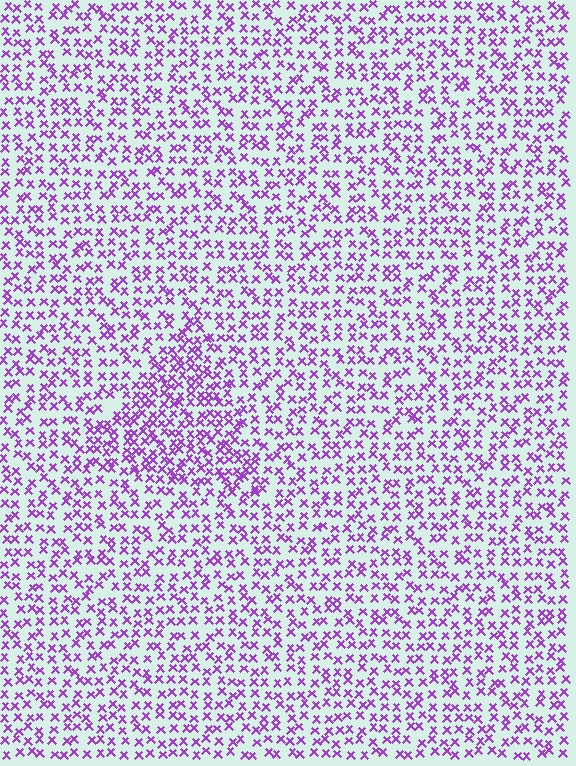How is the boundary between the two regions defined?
The boundary is defined by a change in element density (approximately 1.6x ratio). All elements are the same color, size, and shape.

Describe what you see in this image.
The image contains small purple elements arranged at two different densities. A triangle-shaped region is visible where the elements are more densely packed than the surrounding area.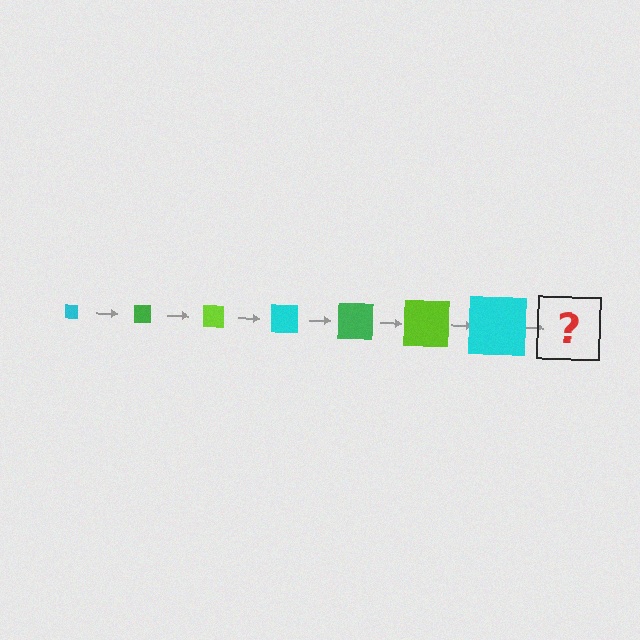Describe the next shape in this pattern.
It should be a green square, larger than the previous one.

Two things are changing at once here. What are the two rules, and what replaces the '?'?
The two rules are that the square grows larger each step and the color cycles through cyan, green, and lime. The '?' should be a green square, larger than the previous one.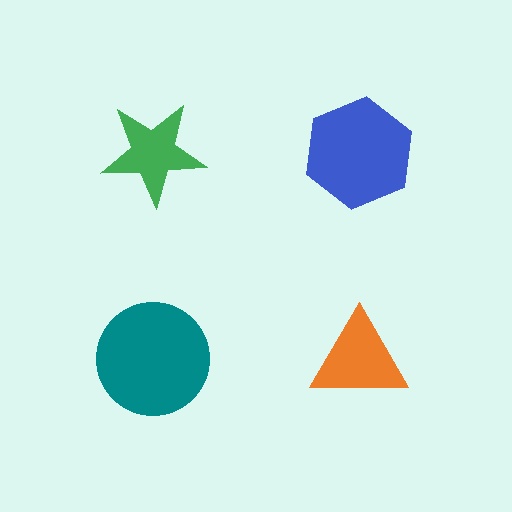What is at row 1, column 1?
A green star.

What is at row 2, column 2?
An orange triangle.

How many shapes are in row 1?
2 shapes.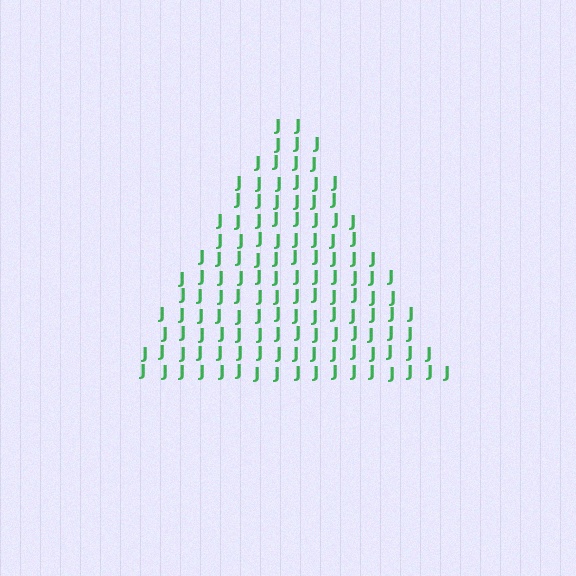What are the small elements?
The small elements are letter J's.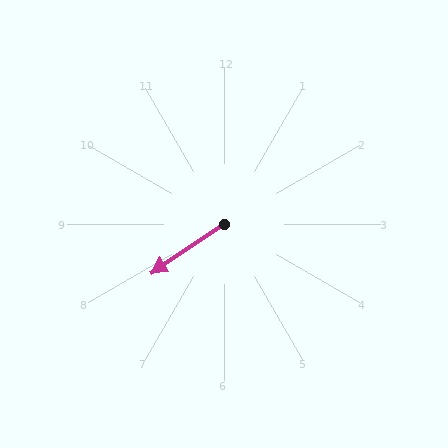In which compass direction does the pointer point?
Southwest.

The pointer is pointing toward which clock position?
Roughly 8 o'clock.